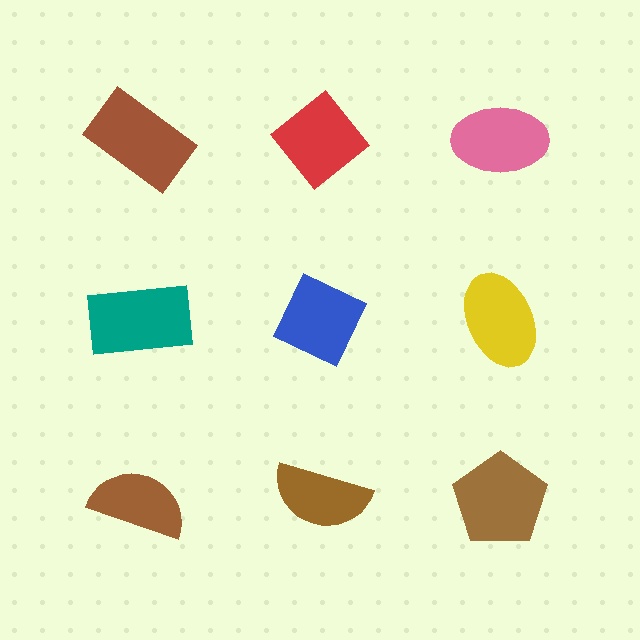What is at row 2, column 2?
A blue diamond.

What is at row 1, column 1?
A brown rectangle.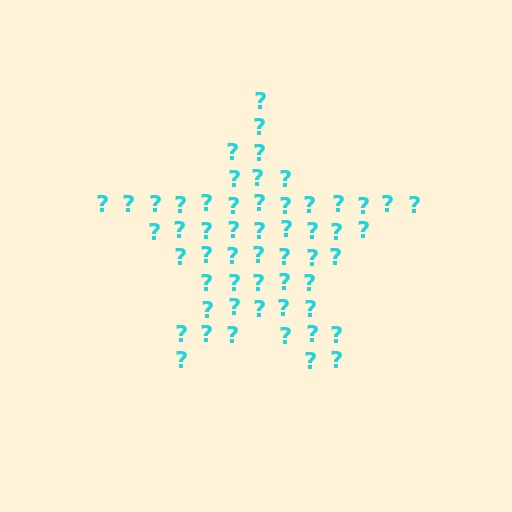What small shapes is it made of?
It is made of small question marks.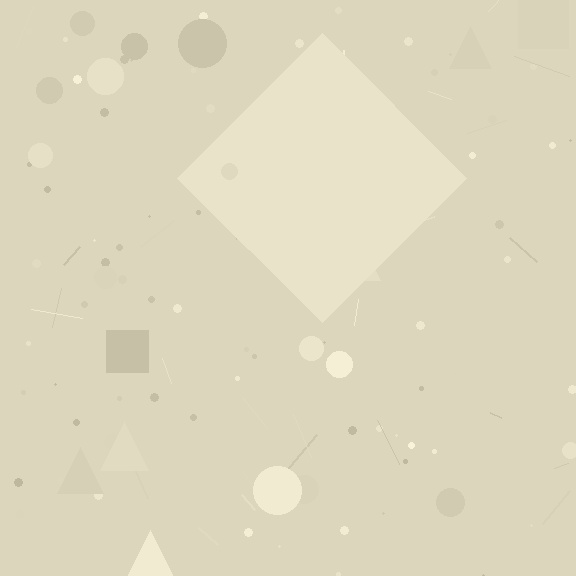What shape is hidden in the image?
A diamond is hidden in the image.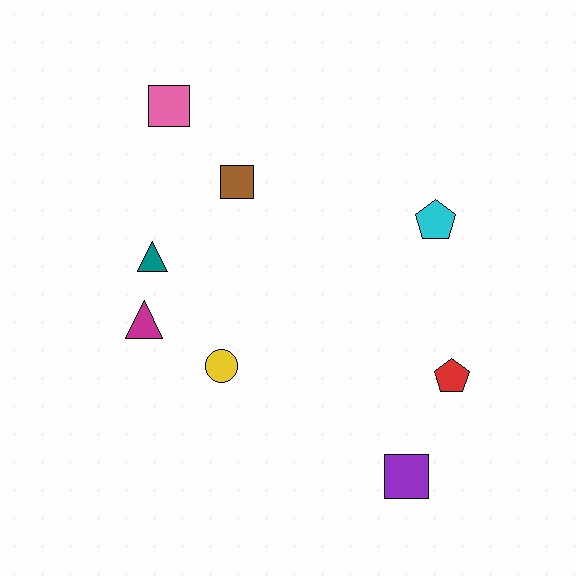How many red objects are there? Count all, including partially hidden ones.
There is 1 red object.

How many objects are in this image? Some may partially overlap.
There are 8 objects.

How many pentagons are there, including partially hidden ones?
There are 2 pentagons.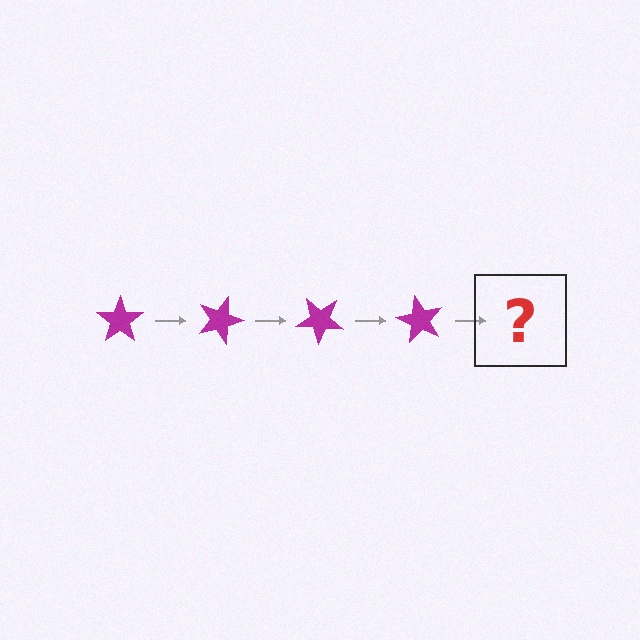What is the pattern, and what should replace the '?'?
The pattern is that the star rotates 20 degrees each step. The '?' should be a magenta star rotated 80 degrees.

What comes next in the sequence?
The next element should be a magenta star rotated 80 degrees.